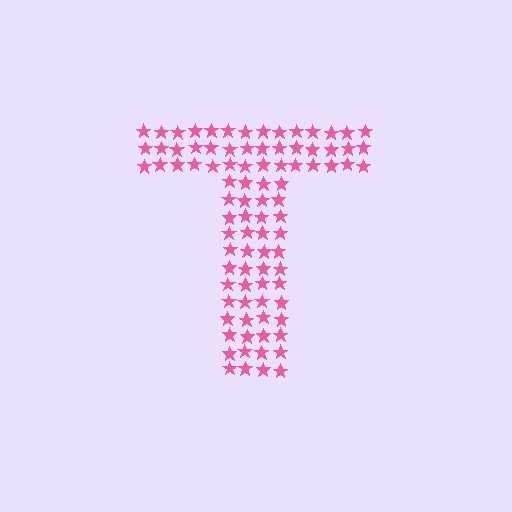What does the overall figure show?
The overall figure shows the letter T.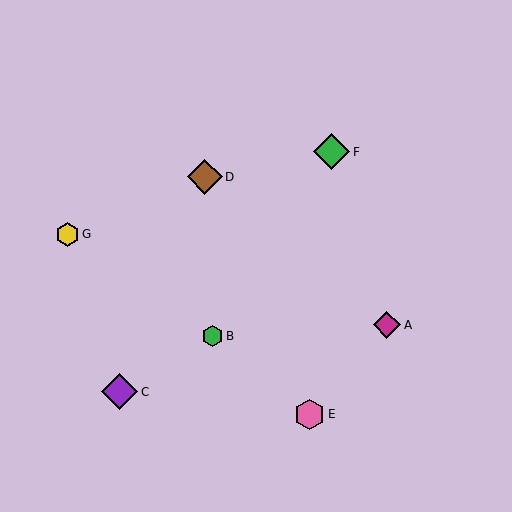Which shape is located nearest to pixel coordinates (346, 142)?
The green diamond (labeled F) at (332, 152) is nearest to that location.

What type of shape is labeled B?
Shape B is a green hexagon.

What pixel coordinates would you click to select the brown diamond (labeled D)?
Click at (205, 177) to select the brown diamond D.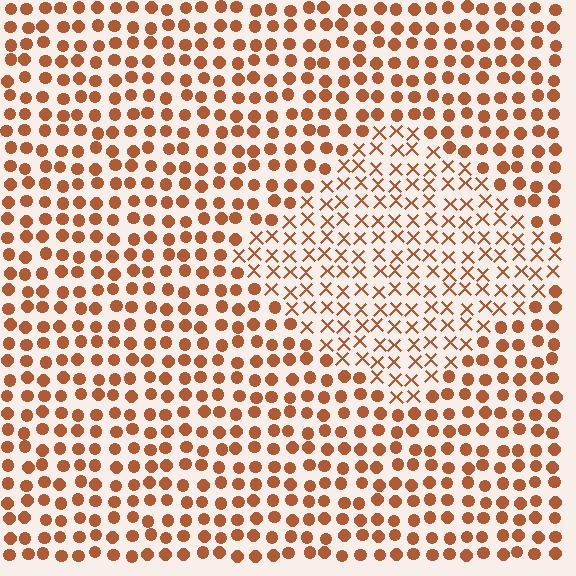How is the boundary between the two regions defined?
The boundary is defined by a change in element shape: X marks inside vs. circles outside. All elements share the same color and spacing.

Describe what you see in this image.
The image is filled with small brown elements arranged in a uniform grid. A diamond-shaped region contains X marks, while the surrounding area contains circles. The boundary is defined purely by the change in element shape.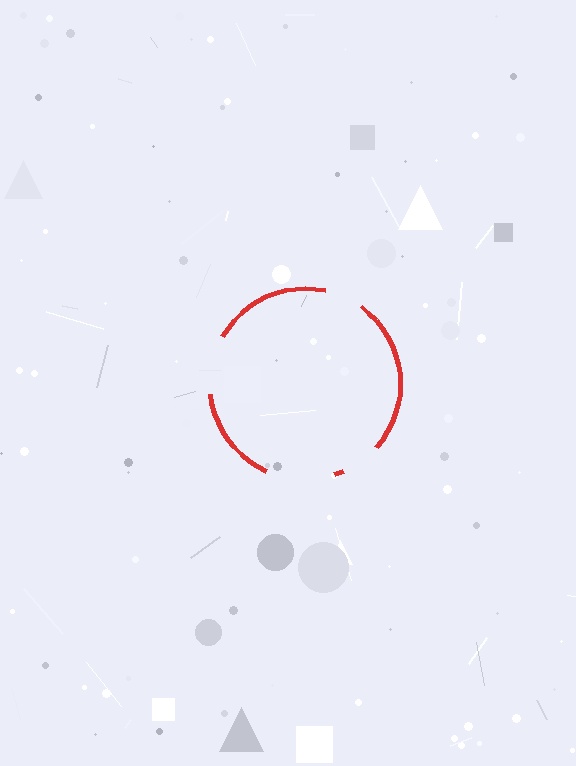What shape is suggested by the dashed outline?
The dashed outline suggests a circle.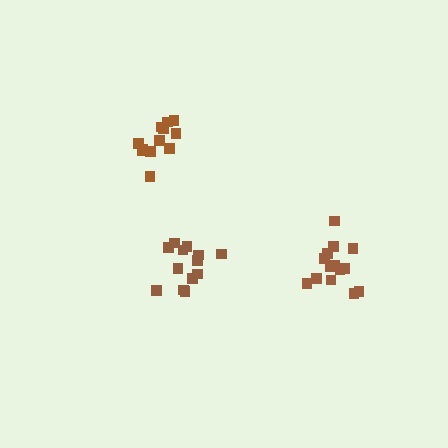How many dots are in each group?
Group 1: 14 dots, Group 2: 12 dots, Group 3: 13 dots (39 total).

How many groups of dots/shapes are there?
There are 3 groups.